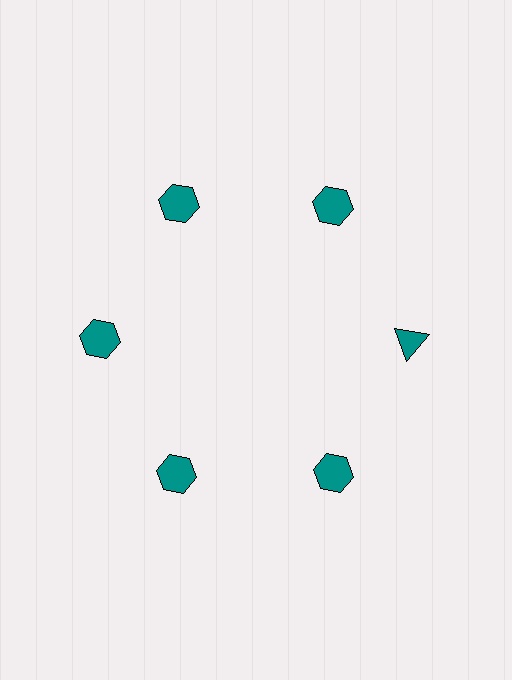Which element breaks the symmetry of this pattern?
The teal triangle at roughly the 3 o'clock position breaks the symmetry. All other shapes are teal hexagons.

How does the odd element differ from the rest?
It has a different shape: triangle instead of hexagon.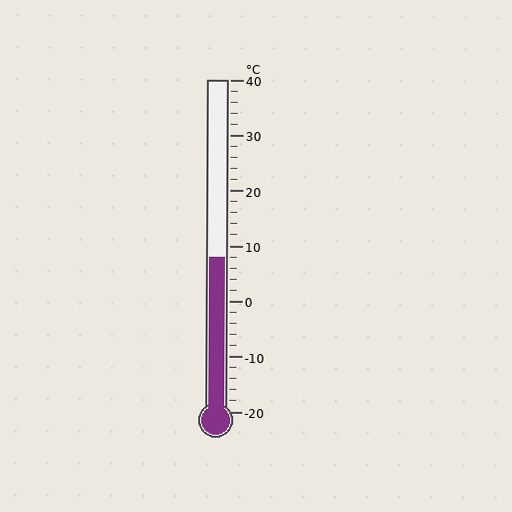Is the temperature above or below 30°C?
The temperature is below 30°C.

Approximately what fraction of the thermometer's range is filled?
The thermometer is filled to approximately 45% of its range.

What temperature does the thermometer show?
The thermometer shows approximately 8°C.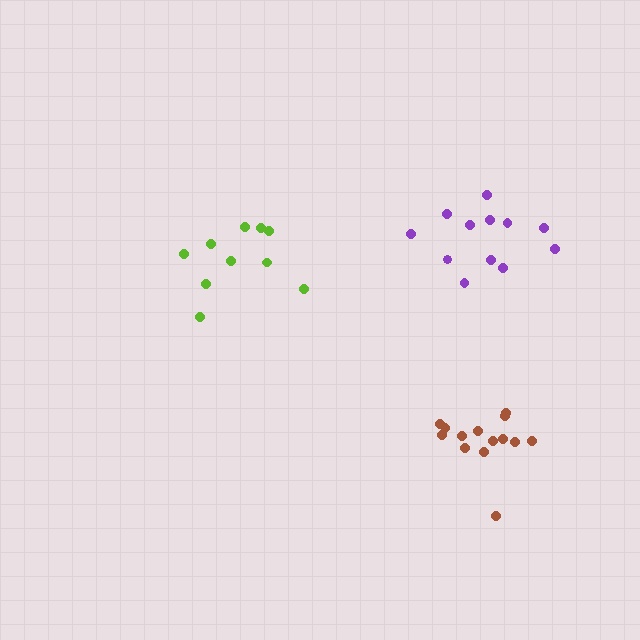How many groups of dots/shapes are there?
There are 3 groups.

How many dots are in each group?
Group 1: 10 dots, Group 2: 12 dots, Group 3: 14 dots (36 total).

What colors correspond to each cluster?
The clusters are colored: lime, purple, brown.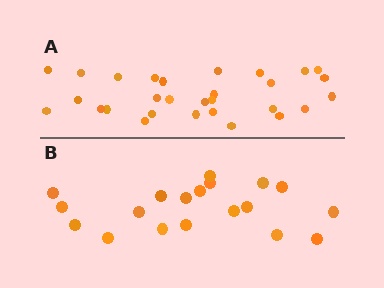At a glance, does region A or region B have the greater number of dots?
Region A (the top region) has more dots.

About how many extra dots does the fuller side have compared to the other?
Region A has roughly 10 or so more dots than region B.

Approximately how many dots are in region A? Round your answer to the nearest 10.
About 30 dots. (The exact count is 29, which rounds to 30.)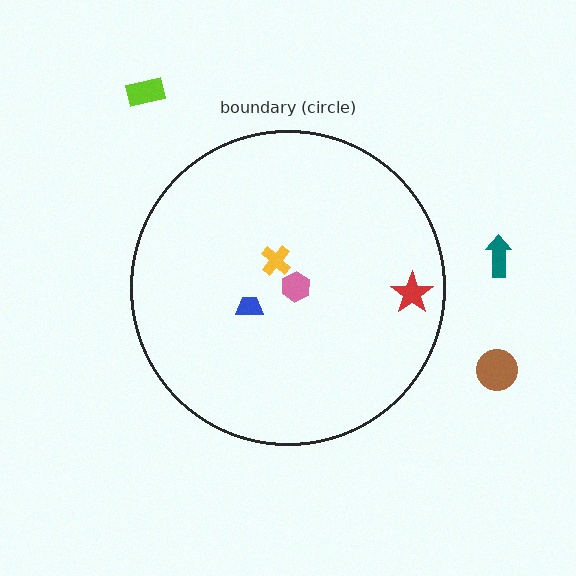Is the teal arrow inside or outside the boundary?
Outside.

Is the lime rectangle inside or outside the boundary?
Outside.